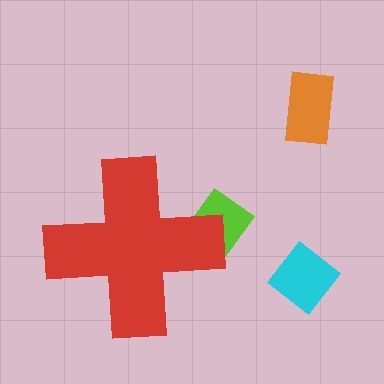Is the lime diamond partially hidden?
Yes, the lime diamond is partially hidden behind the red cross.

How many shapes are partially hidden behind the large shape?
1 shape is partially hidden.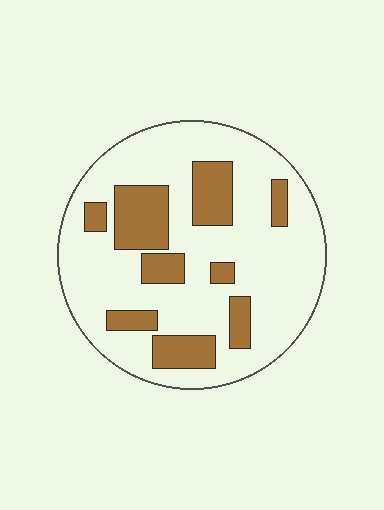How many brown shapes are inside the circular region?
9.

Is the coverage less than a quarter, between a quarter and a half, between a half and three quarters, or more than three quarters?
Less than a quarter.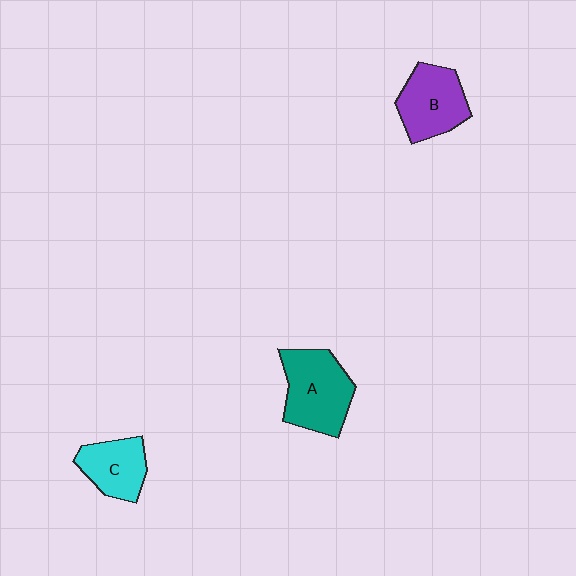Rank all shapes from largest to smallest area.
From largest to smallest: A (teal), B (purple), C (cyan).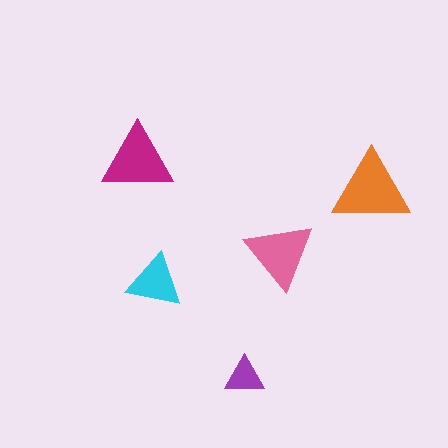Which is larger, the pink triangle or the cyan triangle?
The pink one.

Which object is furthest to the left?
The magenta triangle is leftmost.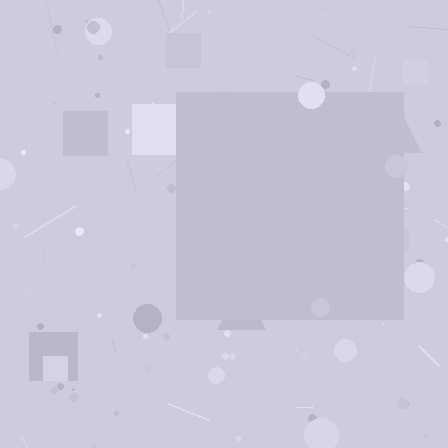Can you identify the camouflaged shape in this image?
The camouflaged shape is a square.